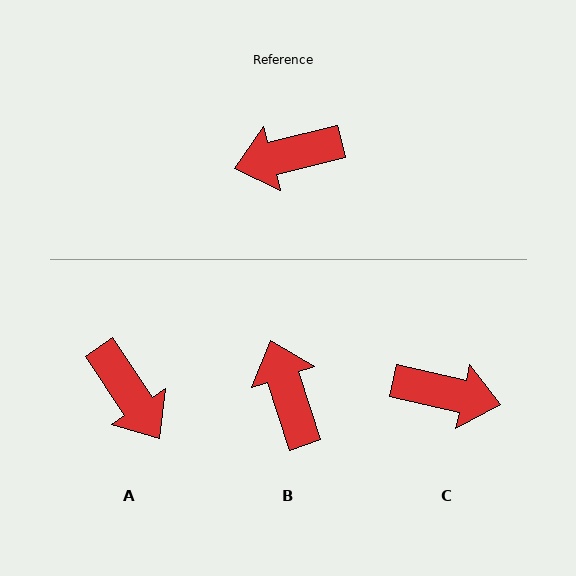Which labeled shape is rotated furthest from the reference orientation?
C, about 153 degrees away.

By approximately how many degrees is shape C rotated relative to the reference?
Approximately 153 degrees counter-clockwise.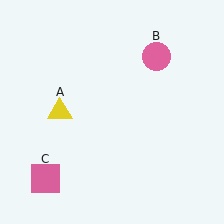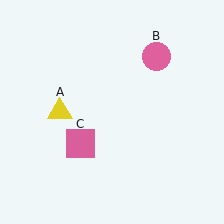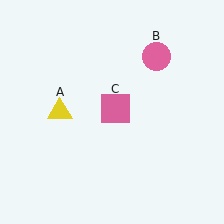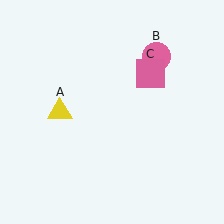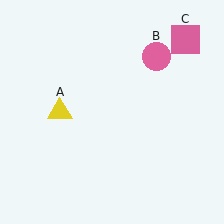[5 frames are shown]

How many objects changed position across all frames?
1 object changed position: pink square (object C).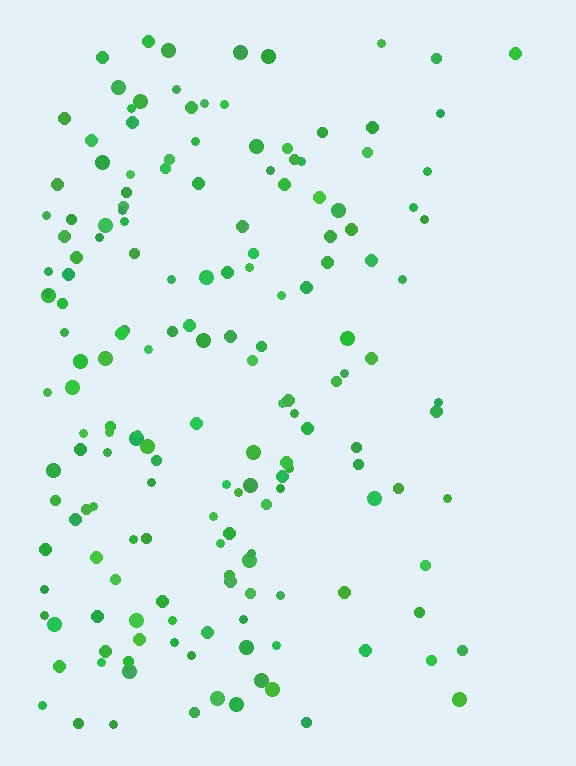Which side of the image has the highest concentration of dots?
The left.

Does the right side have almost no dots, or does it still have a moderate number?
Still a moderate number, just noticeably fewer than the left.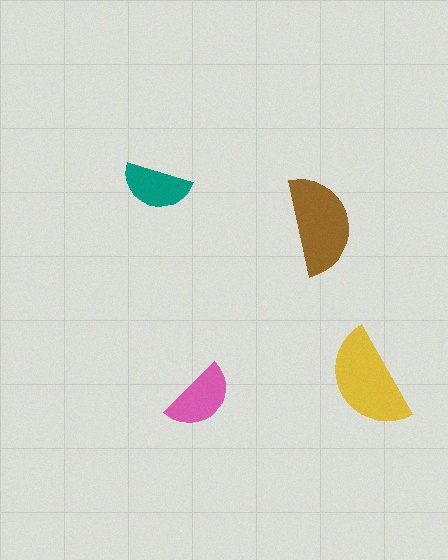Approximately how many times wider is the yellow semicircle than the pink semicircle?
About 1.5 times wider.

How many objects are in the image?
There are 4 objects in the image.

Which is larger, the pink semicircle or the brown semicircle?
The brown one.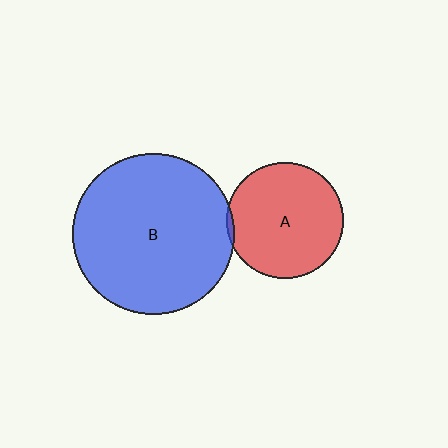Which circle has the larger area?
Circle B (blue).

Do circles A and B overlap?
Yes.